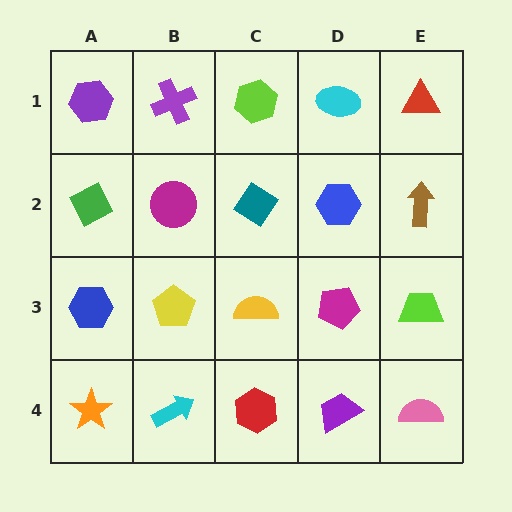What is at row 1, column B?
A purple cross.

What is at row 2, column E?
A brown arrow.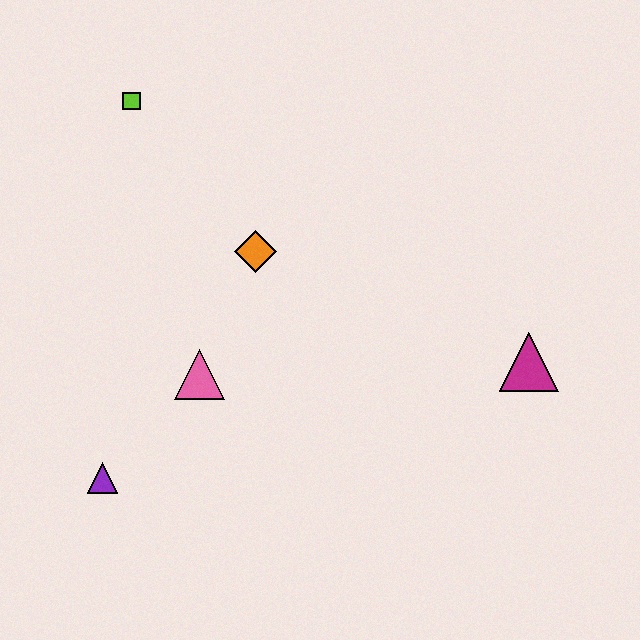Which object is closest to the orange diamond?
The pink triangle is closest to the orange diamond.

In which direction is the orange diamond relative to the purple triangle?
The orange diamond is above the purple triangle.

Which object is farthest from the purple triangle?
The magenta triangle is farthest from the purple triangle.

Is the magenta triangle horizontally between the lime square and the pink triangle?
No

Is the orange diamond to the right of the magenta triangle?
No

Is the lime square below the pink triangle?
No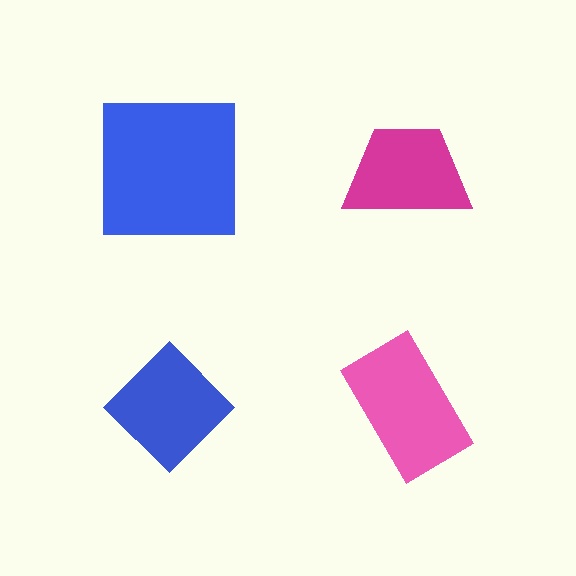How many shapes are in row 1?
2 shapes.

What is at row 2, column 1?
A blue diamond.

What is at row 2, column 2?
A pink rectangle.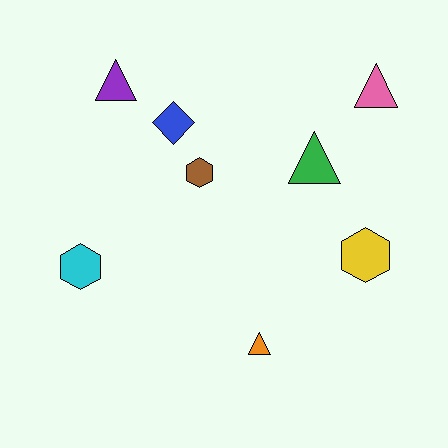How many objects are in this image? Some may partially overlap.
There are 8 objects.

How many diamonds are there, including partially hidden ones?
There is 1 diamond.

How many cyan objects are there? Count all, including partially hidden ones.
There is 1 cyan object.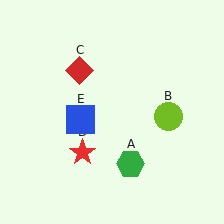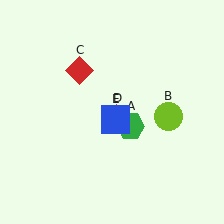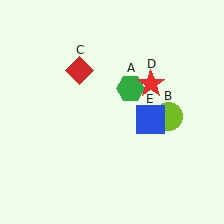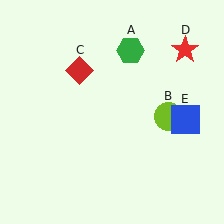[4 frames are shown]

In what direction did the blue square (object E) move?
The blue square (object E) moved right.